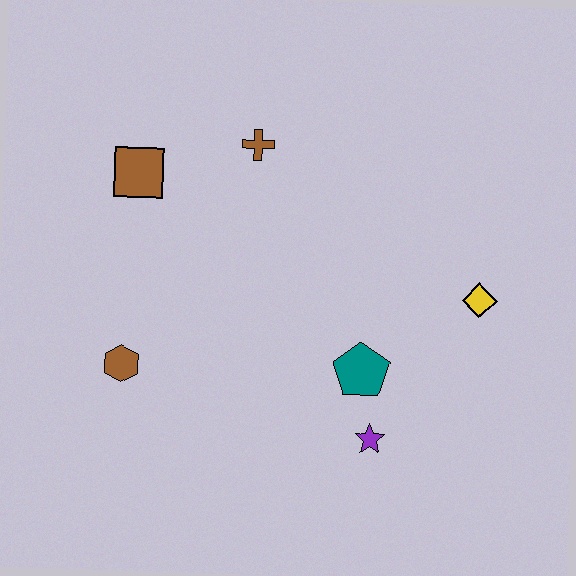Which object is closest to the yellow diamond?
The teal pentagon is closest to the yellow diamond.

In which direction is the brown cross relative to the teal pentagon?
The brown cross is above the teal pentagon.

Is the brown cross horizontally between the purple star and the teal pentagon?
No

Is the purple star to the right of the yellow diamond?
No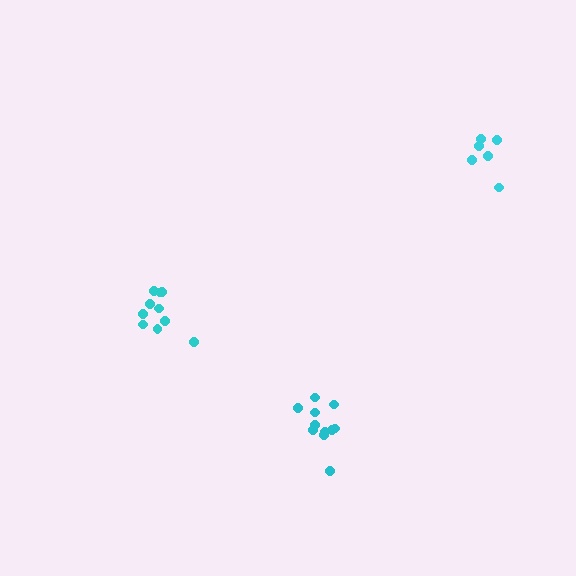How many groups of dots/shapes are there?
There are 3 groups.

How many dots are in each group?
Group 1: 6 dots, Group 2: 10 dots, Group 3: 11 dots (27 total).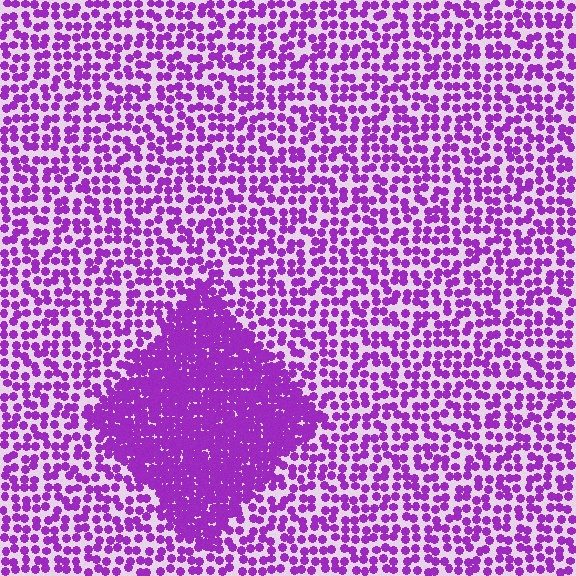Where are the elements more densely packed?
The elements are more densely packed inside the diamond boundary.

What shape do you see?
I see a diamond.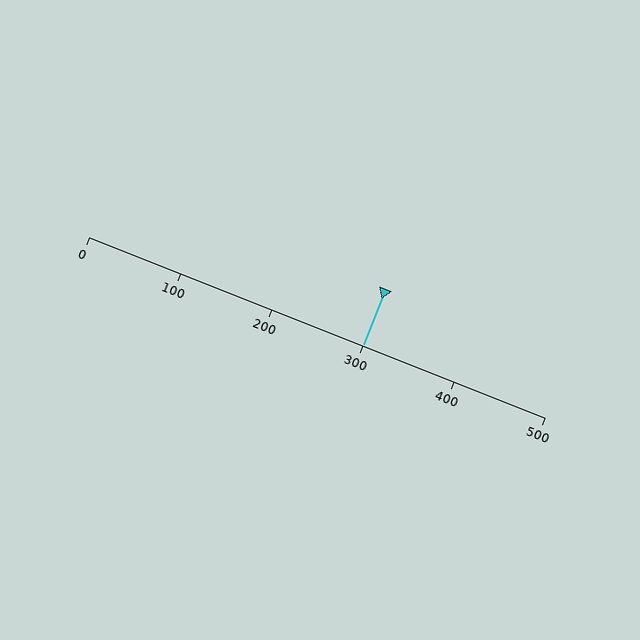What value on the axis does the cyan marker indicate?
The marker indicates approximately 300.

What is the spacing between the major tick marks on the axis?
The major ticks are spaced 100 apart.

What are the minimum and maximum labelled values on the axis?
The axis runs from 0 to 500.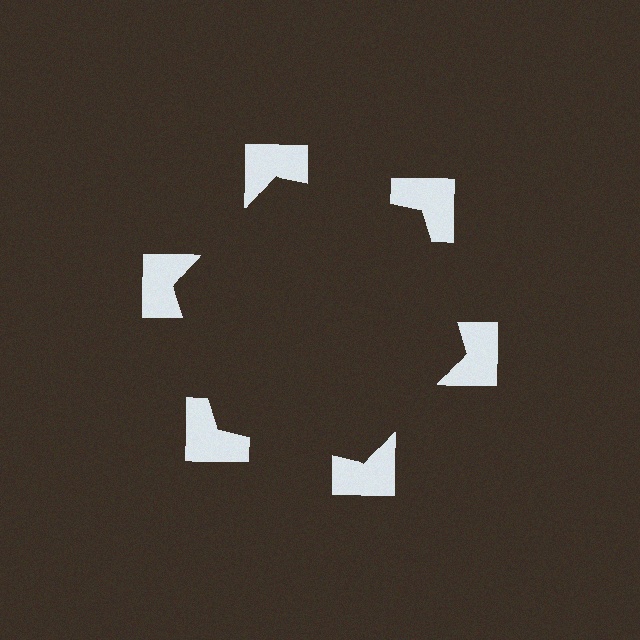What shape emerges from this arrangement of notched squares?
An illusory hexagon — its edges are inferred from the aligned wedge cuts in the notched squares, not physically drawn.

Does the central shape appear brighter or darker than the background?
It typically appears slightly darker than the background, even though no actual brightness change is drawn.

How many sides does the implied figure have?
6 sides.